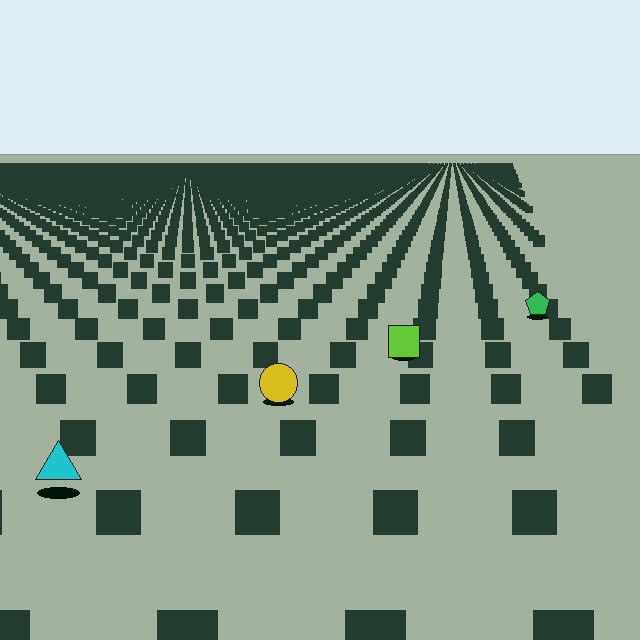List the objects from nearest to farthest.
From nearest to farthest: the cyan triangle, the yellow circle, the lime square, the green pentagon.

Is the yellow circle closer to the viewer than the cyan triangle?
No. The cyan triangle is closer — you can tell from the texture gradient: the ground texture is coarser near it.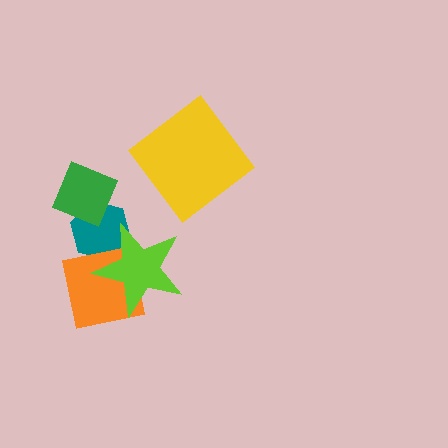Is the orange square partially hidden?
Yes, it is partially covered by another shape.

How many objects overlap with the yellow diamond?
0 objects overlap with the yellow diamond.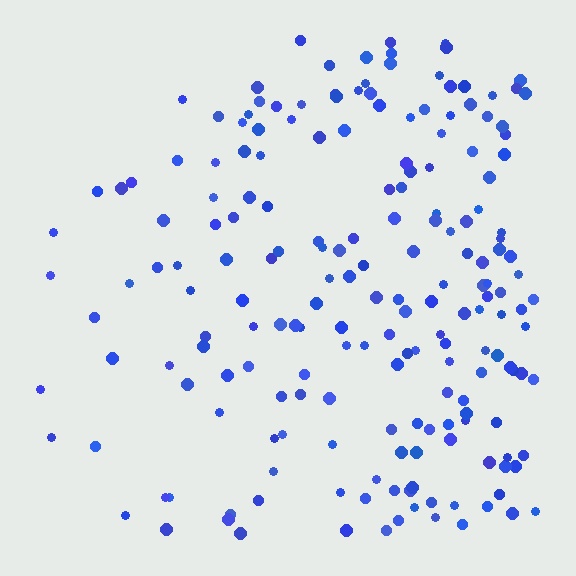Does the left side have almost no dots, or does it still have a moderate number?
Still a moderate number, just noticeably fewer than the right.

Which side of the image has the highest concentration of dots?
The right.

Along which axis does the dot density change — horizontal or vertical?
Horizontal.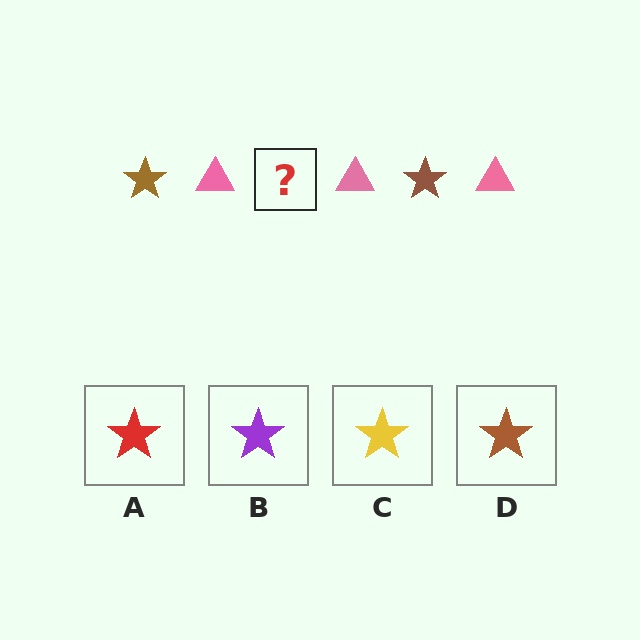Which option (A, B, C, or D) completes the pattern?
D.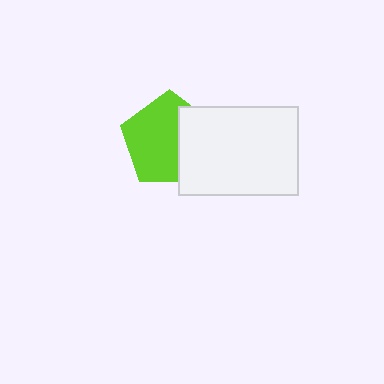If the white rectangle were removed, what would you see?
You would see the complete lime pentagon.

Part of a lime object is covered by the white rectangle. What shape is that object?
It is a pentagon.